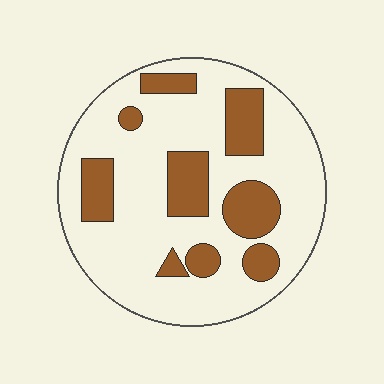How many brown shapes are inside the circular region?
9.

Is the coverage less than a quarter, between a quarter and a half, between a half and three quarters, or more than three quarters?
Between a quarter and a half.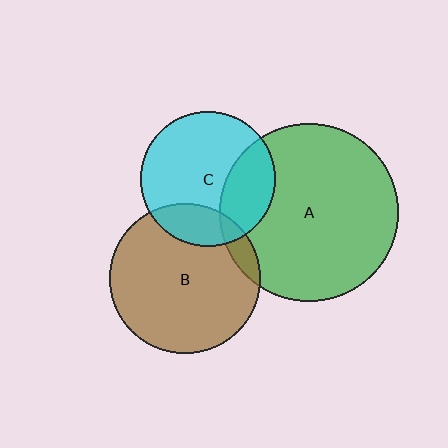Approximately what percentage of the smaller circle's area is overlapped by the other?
Approximately 30%.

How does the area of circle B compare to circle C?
Approximately 1.2 times.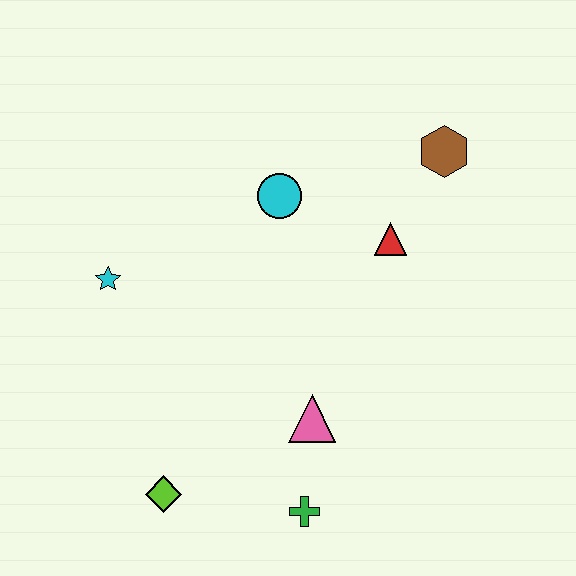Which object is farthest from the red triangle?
The lime diamond is farthest from the red triangle.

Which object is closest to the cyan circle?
The red triangle is closest to the cyan circle.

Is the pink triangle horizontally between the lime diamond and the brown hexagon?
Yes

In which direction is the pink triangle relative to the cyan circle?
The pink triangle is below the cyan circle.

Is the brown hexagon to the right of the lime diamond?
Yes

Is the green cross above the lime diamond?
No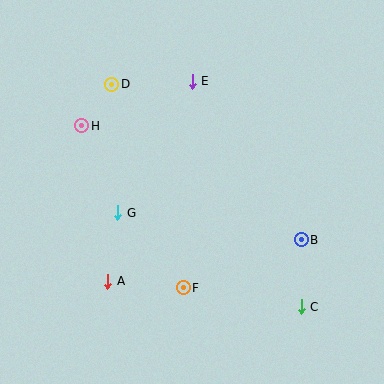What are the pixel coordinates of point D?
Point D is at (112, 84).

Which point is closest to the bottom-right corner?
Point C is closest to the bottom-right corner.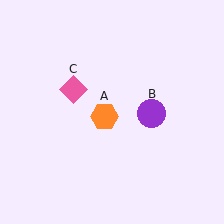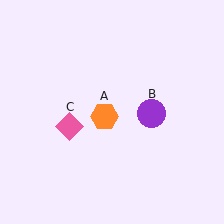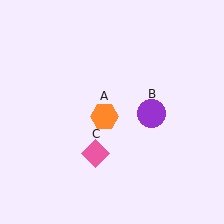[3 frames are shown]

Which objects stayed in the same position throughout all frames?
Orange hexagon (object A) and purple circle (object B) remained stationary.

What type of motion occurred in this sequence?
The pink diamond (object C) rotated counterclockwise around the center of the scene.